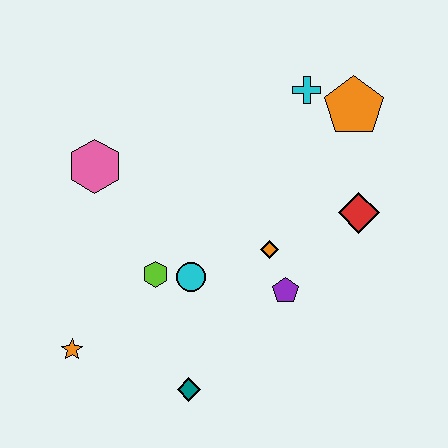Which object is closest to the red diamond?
The orange diamond is closest to the red diamond.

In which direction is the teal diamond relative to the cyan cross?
The teal diamond is below the cyan cross.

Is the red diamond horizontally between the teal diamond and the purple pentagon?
No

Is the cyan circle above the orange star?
Yes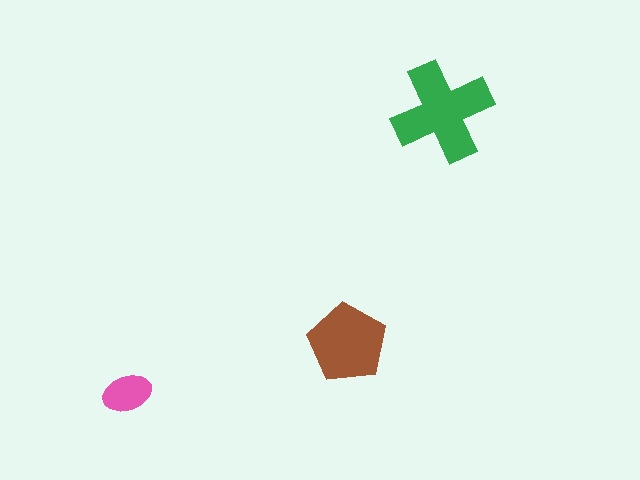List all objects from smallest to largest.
The pink ellipse, the brown pentagon, the green cross.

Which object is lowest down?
The pink ellipse is bottommost.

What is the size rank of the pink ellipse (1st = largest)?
3rd.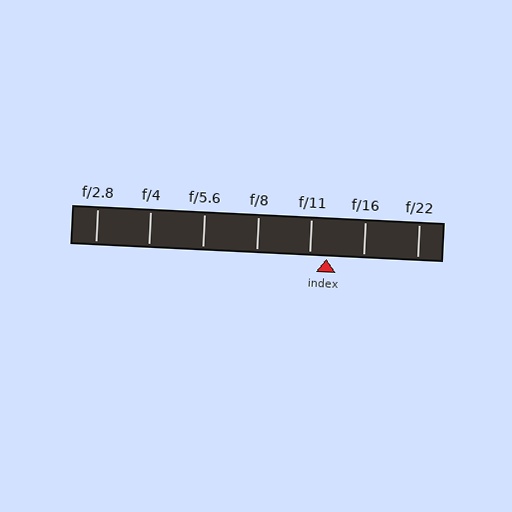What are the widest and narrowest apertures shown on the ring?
The widest aperture shown is f/2.8 and the narrowest is f/22.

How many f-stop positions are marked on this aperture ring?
There are 7 f-stop positions marked.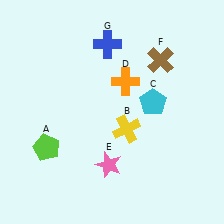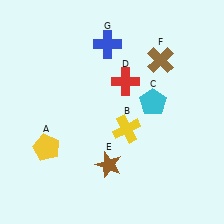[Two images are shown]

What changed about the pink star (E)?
In Image 1, E is pink. In Image 2, it changed to brown.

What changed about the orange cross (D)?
In Image 1, D is orange. In Image 2, it changed to red.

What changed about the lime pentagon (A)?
In Image 1, A is lime. In Image 2, it changed to yellow.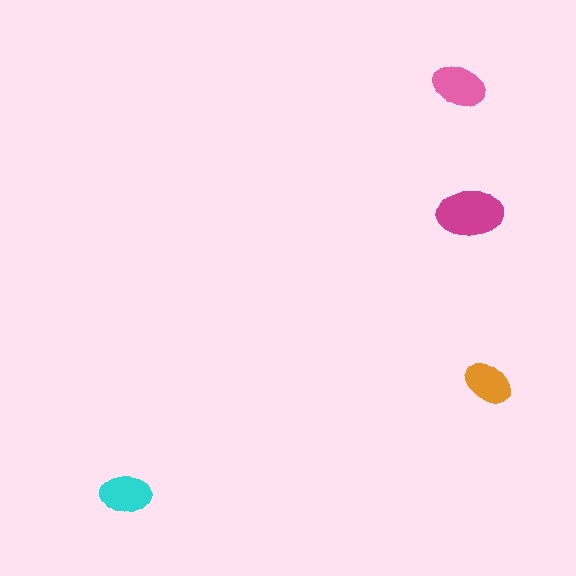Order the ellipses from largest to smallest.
the magenta one, the pink one, the cyan one, the orange one.